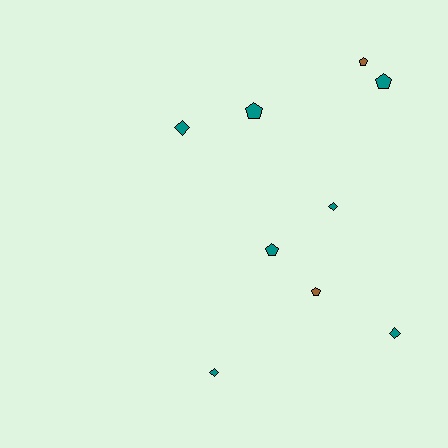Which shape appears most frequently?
Pentagon, with 5 objects.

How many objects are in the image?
There are 9 objects.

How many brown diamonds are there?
There are no brown diamonds.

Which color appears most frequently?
Teal, with 7 objects.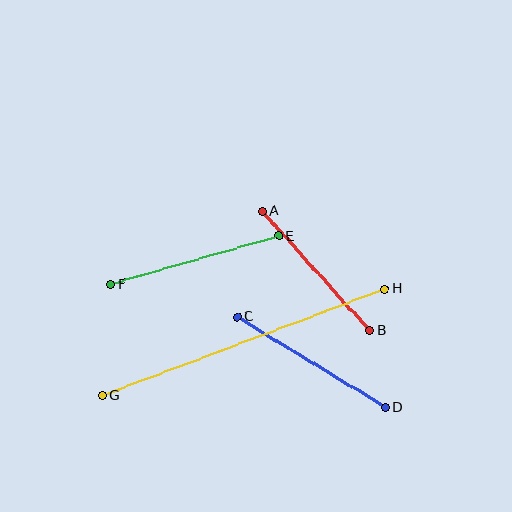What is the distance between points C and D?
The distance is approximately 174 pixels.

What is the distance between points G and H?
The distance is approximately 302 pixels.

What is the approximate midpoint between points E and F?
The midpoint is at approximately (195, 260) pixels.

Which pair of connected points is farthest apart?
Points G and H are farthest apart.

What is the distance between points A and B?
The distance is approximately 161 pixels.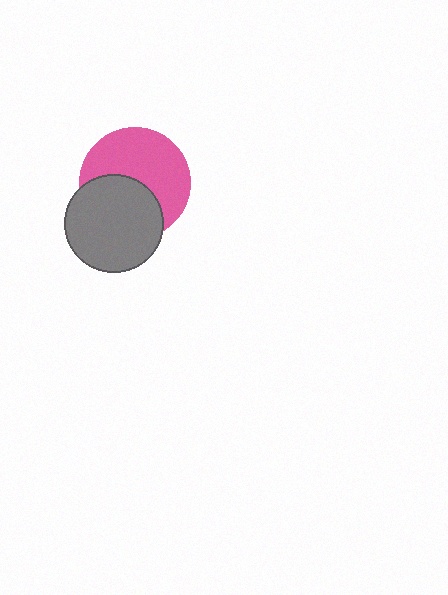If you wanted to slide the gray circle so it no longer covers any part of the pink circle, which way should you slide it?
Slide it down — that is the most direct way to separate the two shapes.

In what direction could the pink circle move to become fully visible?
The pink circle could move up. That would shift it out from behind the gray circle entirely.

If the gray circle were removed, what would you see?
You would see the complete pink circle.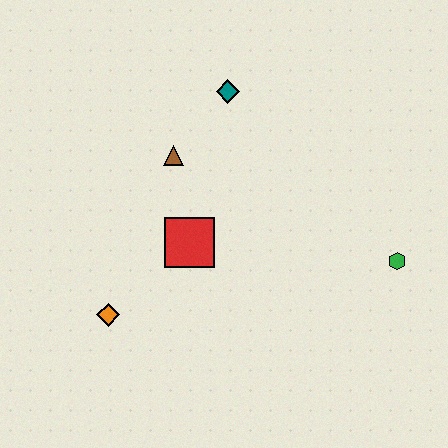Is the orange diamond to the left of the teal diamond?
Yes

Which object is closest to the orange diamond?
The red square is closest to the orange diamond.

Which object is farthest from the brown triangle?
The green hexagon is farthest from the brown triangle.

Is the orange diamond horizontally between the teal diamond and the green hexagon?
No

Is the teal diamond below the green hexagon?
No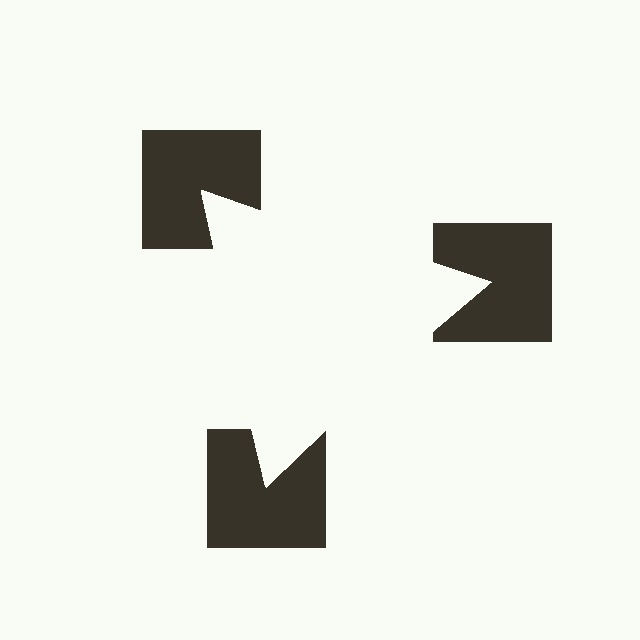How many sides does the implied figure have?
3 sides.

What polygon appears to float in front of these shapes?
An illusory triangle — its edges are inferred from the aligned wedge cuts in the notched squares, not physically drawn.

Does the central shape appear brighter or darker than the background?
It typically appears slightly brighter than the background, even though no actual brightness change is drawn.